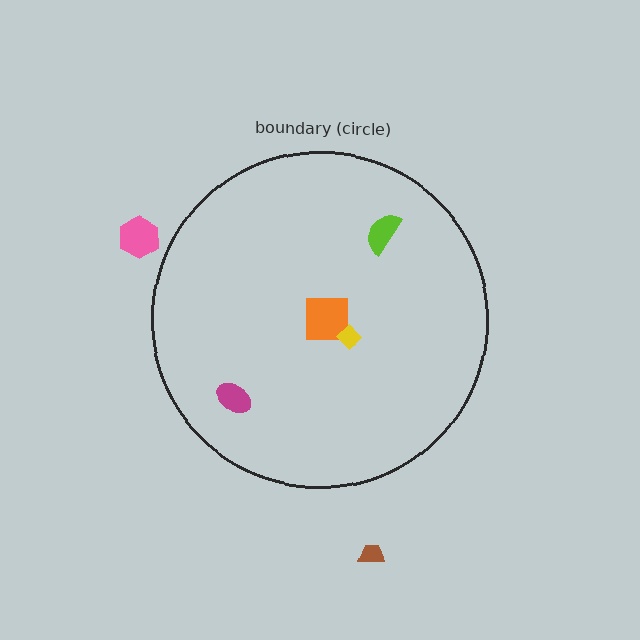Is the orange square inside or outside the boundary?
Inside.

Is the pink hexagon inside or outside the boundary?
Outside.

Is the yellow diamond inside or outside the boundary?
Inside.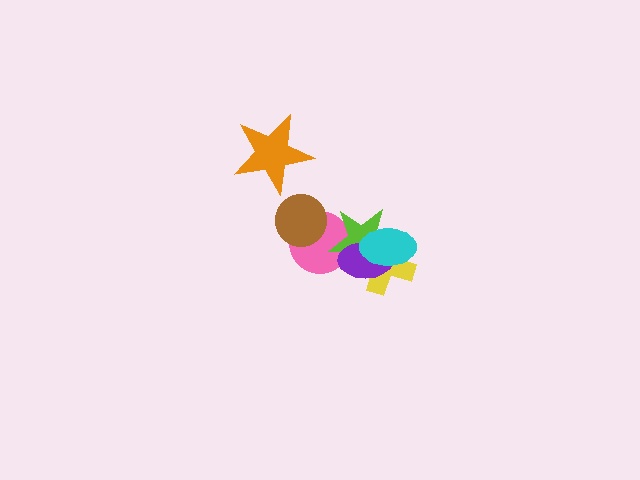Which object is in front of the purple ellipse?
The cyan ellipse is in front of the purple ellipse.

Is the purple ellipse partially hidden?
Yes, it is partially covered by another shape.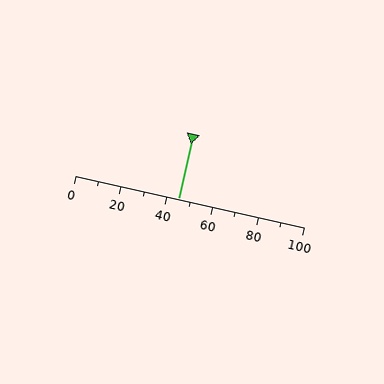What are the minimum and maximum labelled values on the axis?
The axis runs from 0 to 100.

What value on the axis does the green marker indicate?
The marker indicates approximately 45.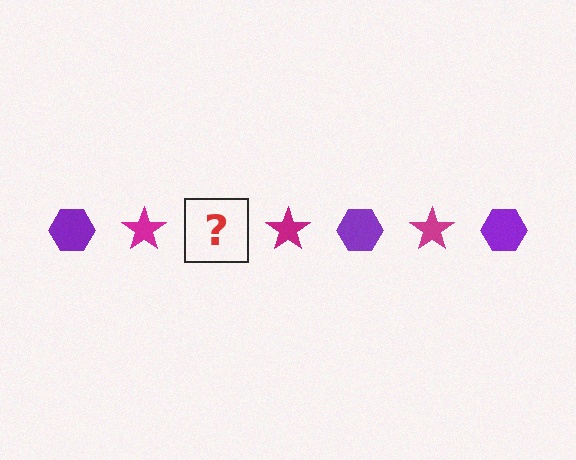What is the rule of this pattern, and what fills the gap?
The rule is that the pattern alternates between purple hexagon and magenta star. The gap should be filled with a purple hexagon.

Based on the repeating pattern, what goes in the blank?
The blank should be a purple hexagon.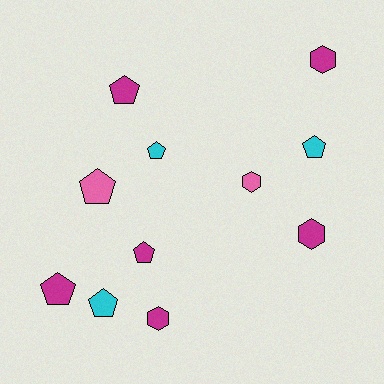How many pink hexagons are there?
There is 1 pink hexagon.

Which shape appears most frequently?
Pentagon, with 7 objects.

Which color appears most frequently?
Magenta, with 6 objects.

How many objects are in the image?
There are 11 objects.